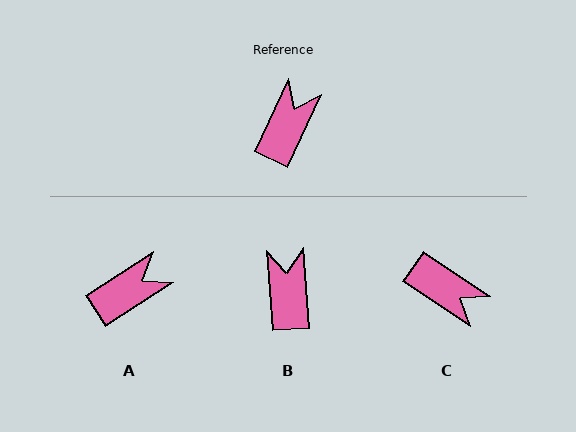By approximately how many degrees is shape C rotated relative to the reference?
Approximately 99 degrees clockwise.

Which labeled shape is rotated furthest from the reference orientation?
C, about 99 degrees away.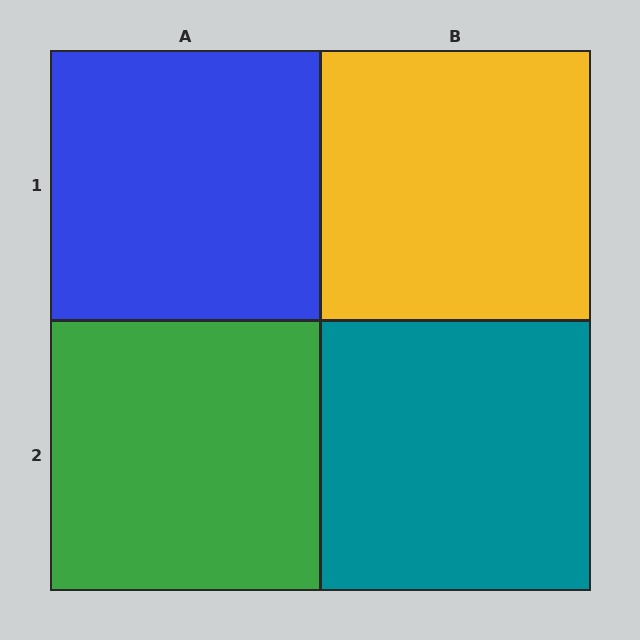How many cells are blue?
1 cell is blue.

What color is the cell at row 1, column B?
Yellow.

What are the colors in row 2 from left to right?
Green, teal.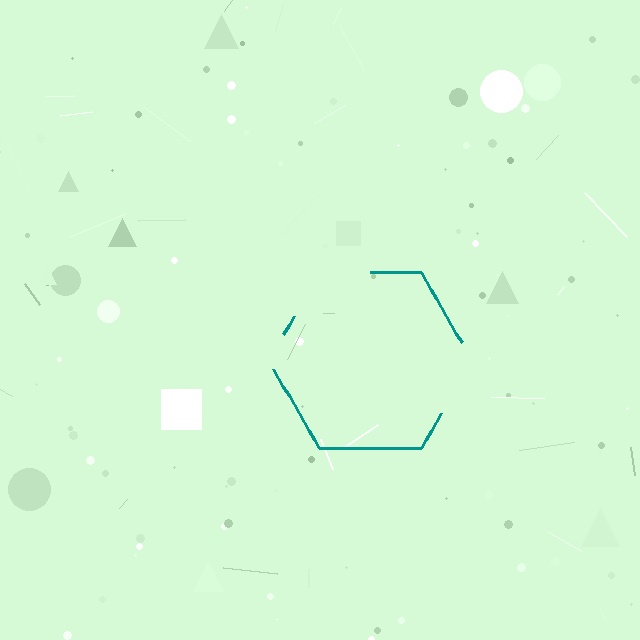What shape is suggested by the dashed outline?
The dashed outline suggests a hexagon.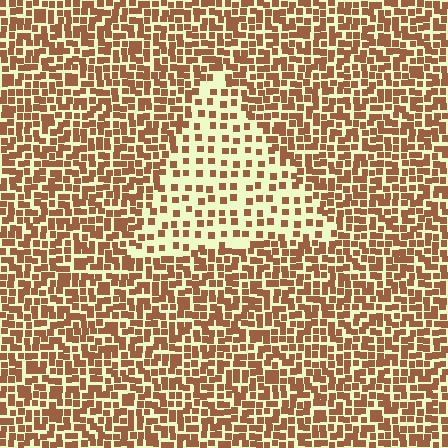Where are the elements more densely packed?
The elements are more densely packed outside the triangle boundary.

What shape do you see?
I see a triangle.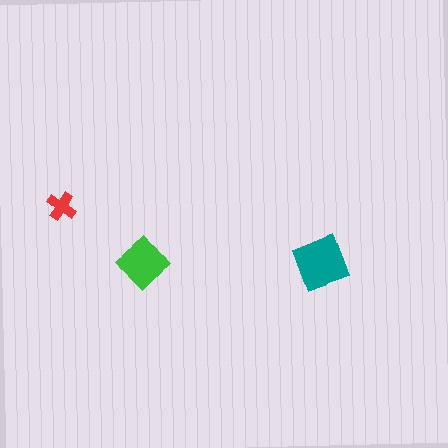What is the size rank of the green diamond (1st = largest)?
2nd.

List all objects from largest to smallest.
The teal square, the green diamond, the red cross.